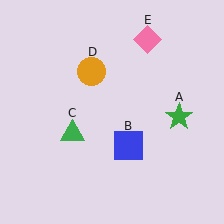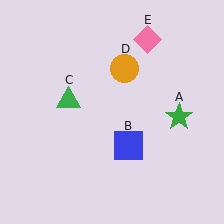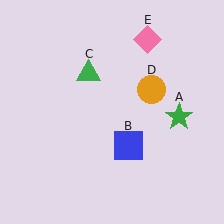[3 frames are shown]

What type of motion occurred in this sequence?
The green triangle (object C), orange circle (object D) rotated clockwise around the center of the scene.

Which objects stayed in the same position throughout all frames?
Green star (object A) and blue square (object B) and pink diamond (object E) remained stationary.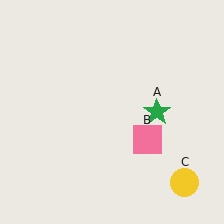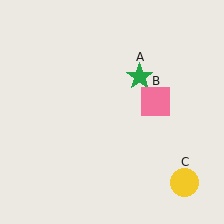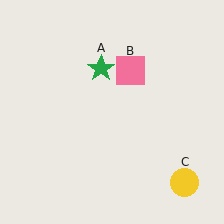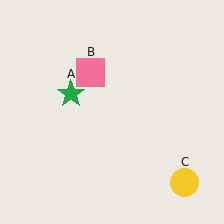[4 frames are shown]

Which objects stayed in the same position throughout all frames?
Yellow circle (object C) remained stationary.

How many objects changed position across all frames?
2 objects changed position: green star (object A), pink square (object B).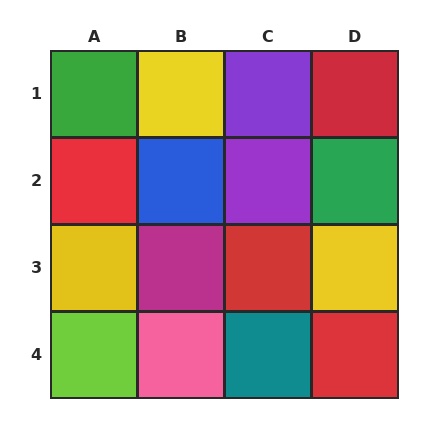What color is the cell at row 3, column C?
Red.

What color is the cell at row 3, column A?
Yellow.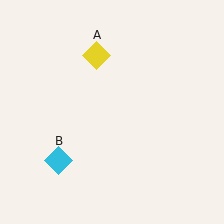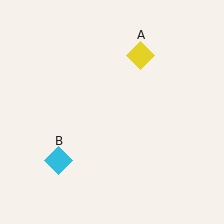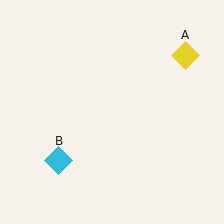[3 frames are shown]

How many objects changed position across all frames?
1 object changed position: yellow diamond (object A).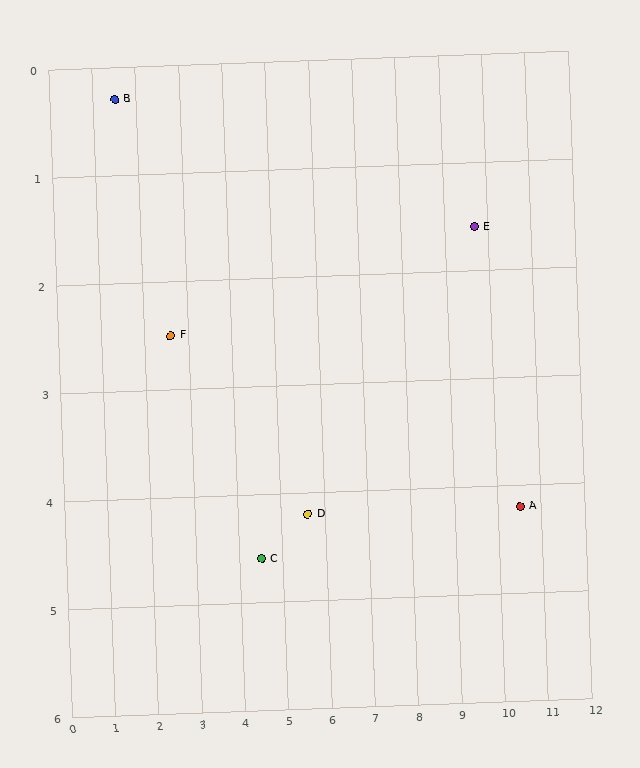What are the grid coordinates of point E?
Point E is at approximately (9.7, 1.6).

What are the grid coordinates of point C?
Point C is at approximately (4.5, 4.6).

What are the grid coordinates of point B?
Point B is at approximately (1.5, 0.3).